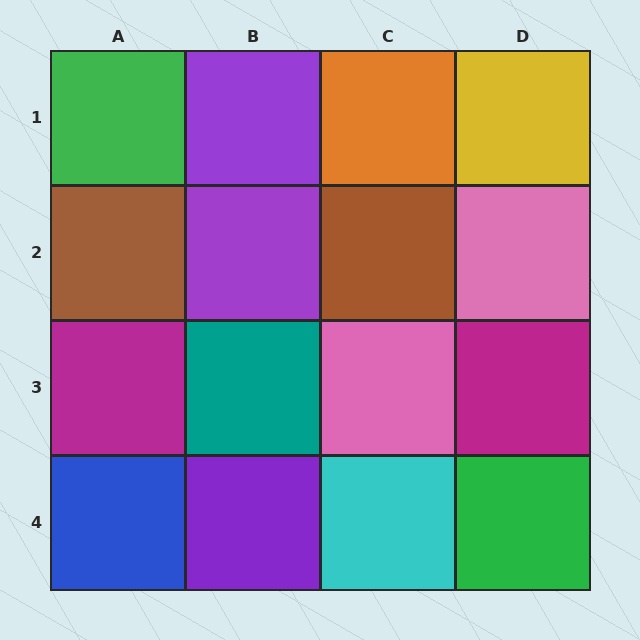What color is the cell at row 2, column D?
Pink.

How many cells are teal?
1 cell is teal.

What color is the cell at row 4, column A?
Blue.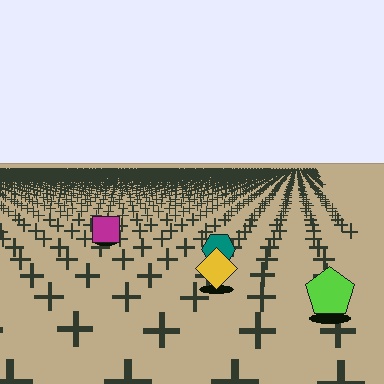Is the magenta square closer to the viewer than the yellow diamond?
No. The yellow diamond is closer — you can tell from the texture gradient: the ground texture is coarser near it.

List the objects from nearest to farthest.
From nearest to farthest: the lime pentagon, the yellow diamond, the teal hexagon, the magenta square.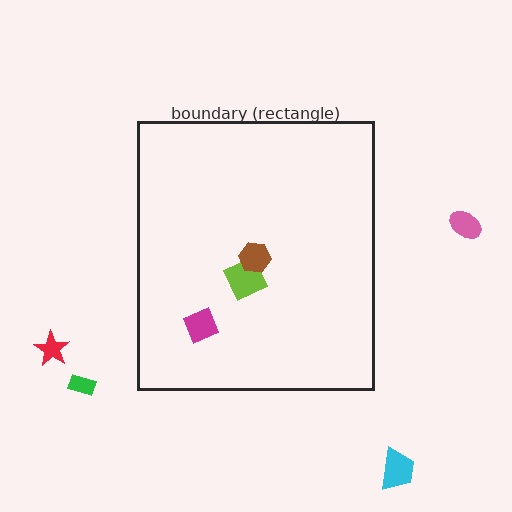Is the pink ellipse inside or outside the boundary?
Outside.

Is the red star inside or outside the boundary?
Outside.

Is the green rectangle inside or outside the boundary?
Outside.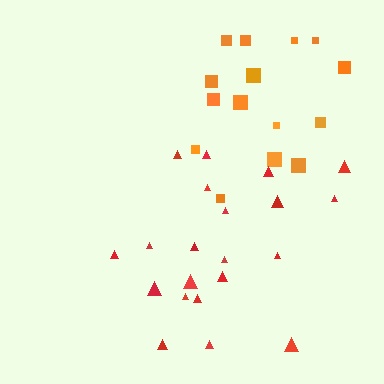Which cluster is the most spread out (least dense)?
Red.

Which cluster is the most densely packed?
Orange.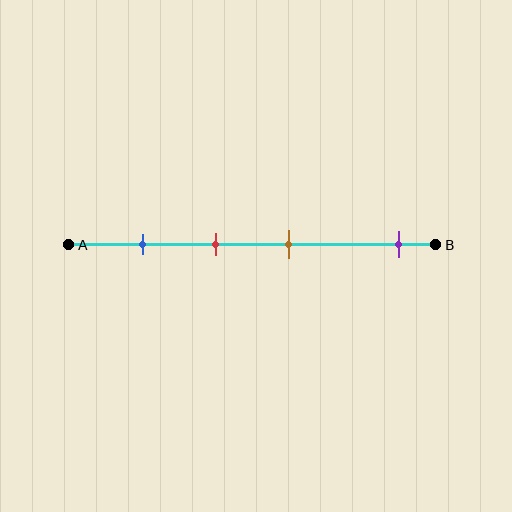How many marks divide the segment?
There are 4 marks dividing the segment.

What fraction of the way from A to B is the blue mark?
The blue mark is approximately 20% (0.2) of the way from A to B.